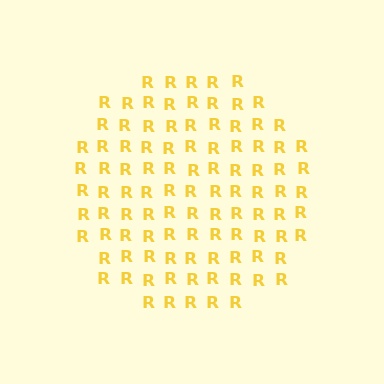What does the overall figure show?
The overall figure shows a circle.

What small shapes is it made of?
It is made of small letter R's.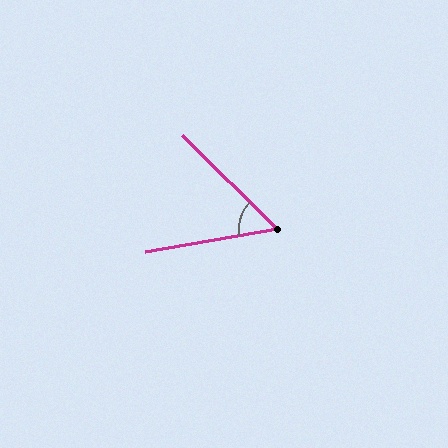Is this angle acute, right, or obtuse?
It is acute.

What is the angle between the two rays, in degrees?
Approximately 55 degrees.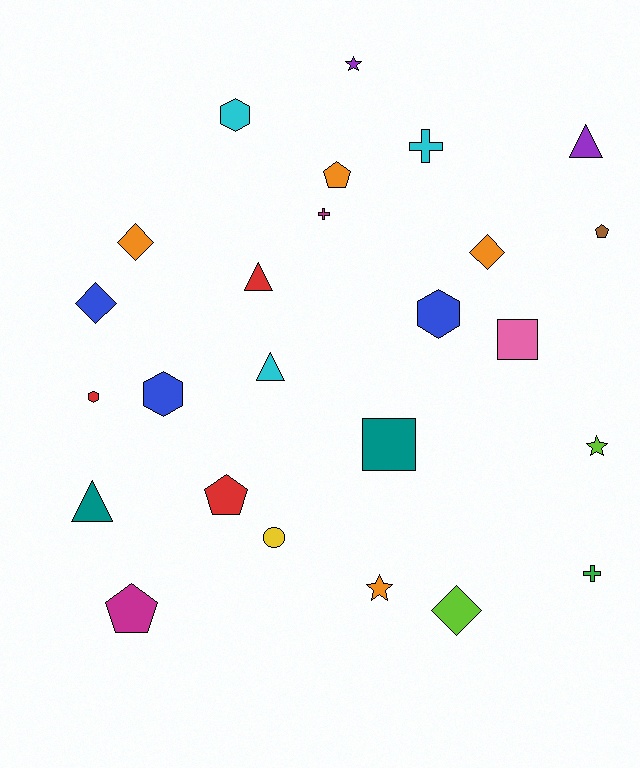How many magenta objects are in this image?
There are 2 magenta objects.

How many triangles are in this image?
There are 4 triangles.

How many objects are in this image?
There are 25 objects.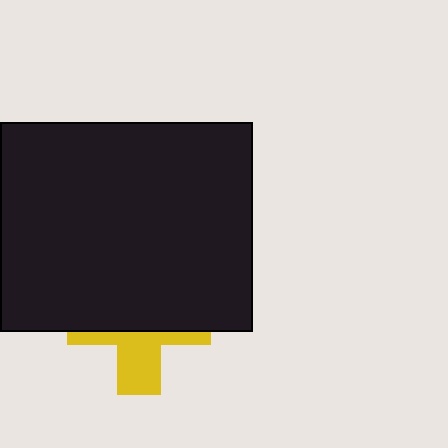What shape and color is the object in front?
The object in front is a black rectangle.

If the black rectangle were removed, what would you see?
You would see the complete yellow cross.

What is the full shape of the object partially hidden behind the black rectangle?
The partially hidden object is a yellow cross.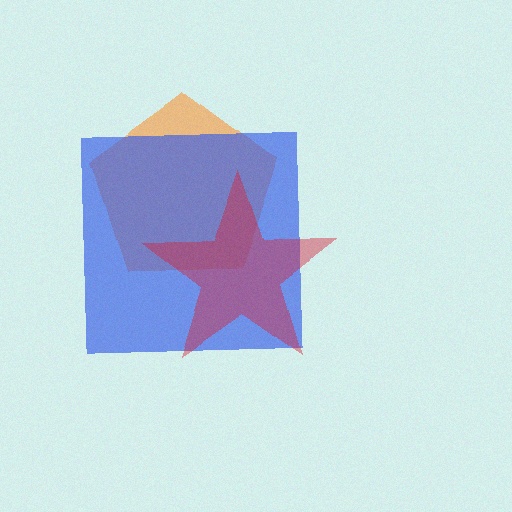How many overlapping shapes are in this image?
There are 3 overlapping shapes in the image.